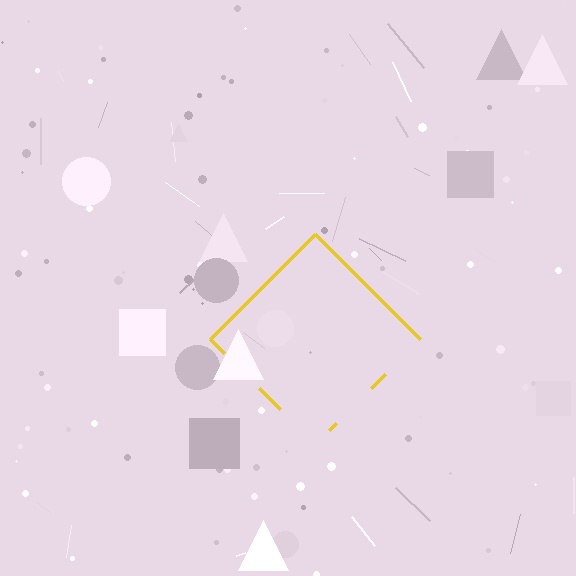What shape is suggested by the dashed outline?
The dashed outline suggests a diamond.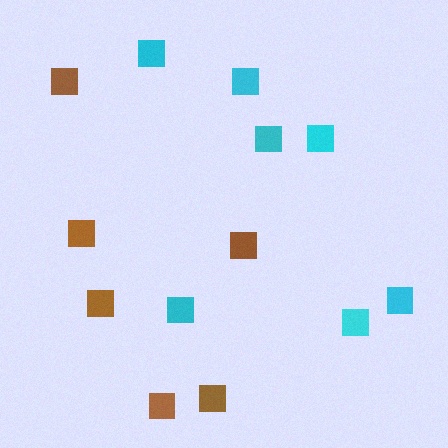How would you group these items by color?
There are 2 groups: one group of brown squares (6) and one group of cyan squares (7).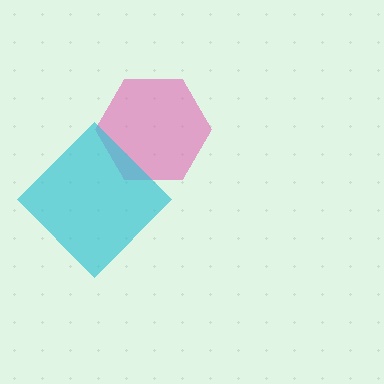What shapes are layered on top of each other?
The layered shapes are: a pink hexagon, a cyan diamond.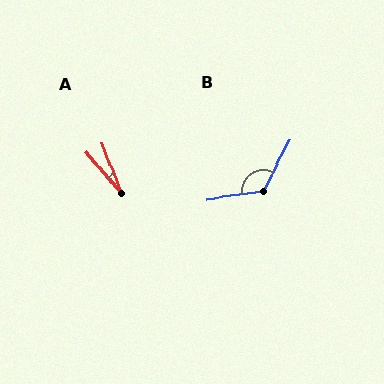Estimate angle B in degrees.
Approximately 126 degrees.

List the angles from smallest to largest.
A (19°), B (126°).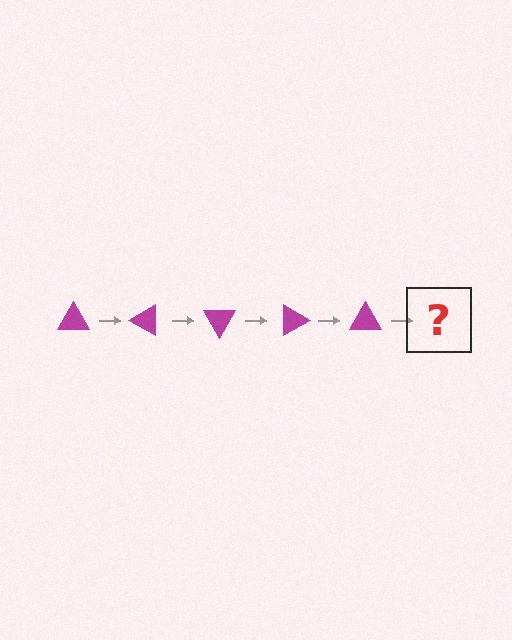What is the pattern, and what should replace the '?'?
The pattern is that the triangle rotates 30 degrees each step. The '?' should be a magenta triangle rotated 150 degrees.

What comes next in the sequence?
The next element should be a magenta triangle rotated 150 degrees.